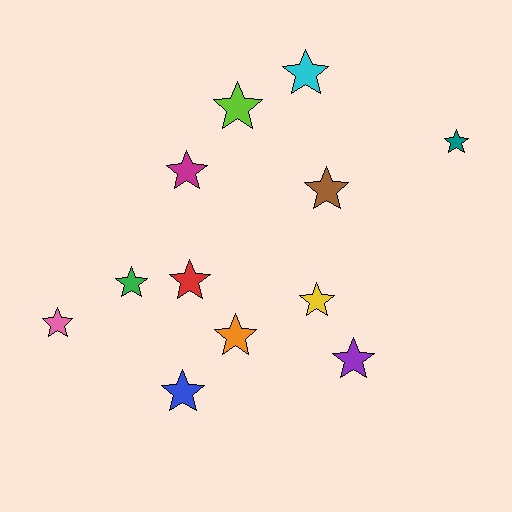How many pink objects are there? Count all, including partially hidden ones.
There is 1 pink object.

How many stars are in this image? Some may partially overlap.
There are 12 stars.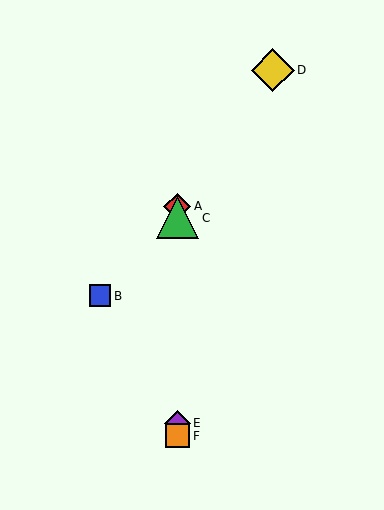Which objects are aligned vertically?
Objects A, C, E, F are aligned vertically.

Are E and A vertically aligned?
Yes, both are at x≈177.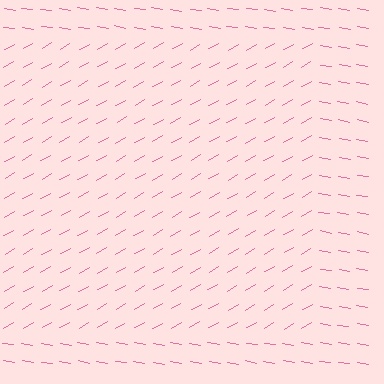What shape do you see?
I see a rectangle.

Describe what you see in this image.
The image is filled with small pink line segments. A rectangle region in the image has lines oriented differently from the surrounding lines, creating a visible texture boundary.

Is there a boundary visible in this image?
Yes, there is a texture boundary formed by a change in line orientation.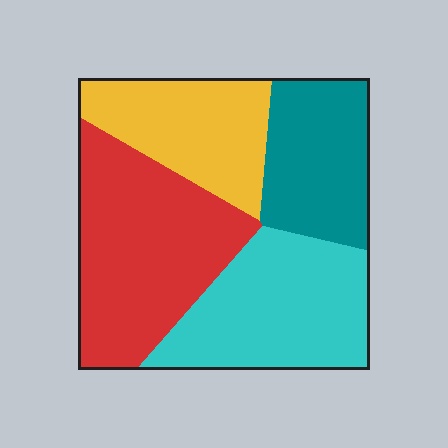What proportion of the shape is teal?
Teal covers roughly 20% of the shape.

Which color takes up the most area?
Red, at roughly 35%.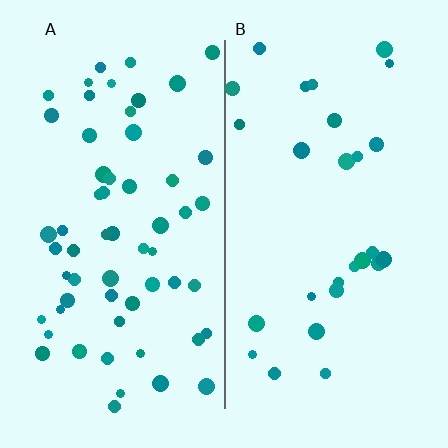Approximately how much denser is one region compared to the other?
Approximately 2.1× — region A over region B.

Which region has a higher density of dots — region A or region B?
A (the left).